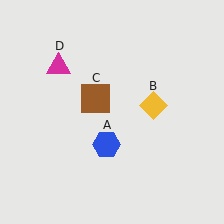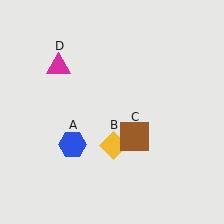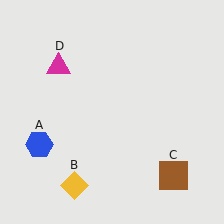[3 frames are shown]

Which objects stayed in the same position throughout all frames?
Magenta triangle (object D) remained stationary.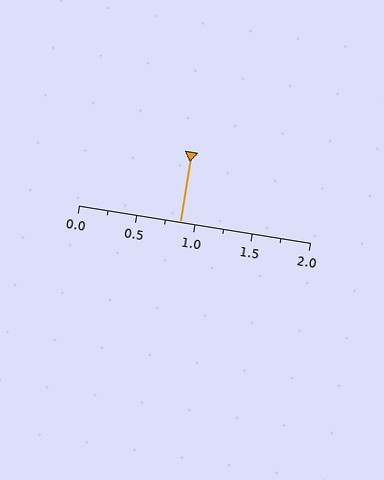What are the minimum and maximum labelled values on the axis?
The axis runs from 0.0 to 2.0.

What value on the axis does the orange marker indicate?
The marker indicates approximately 0.88.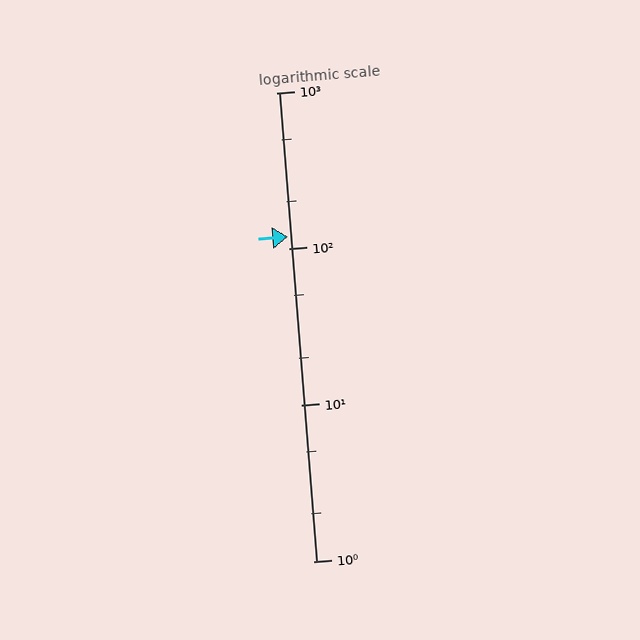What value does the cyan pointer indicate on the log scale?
The pointer indicates approximately 120.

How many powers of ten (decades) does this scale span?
The scale spans 3 decades, from 1 to 1000.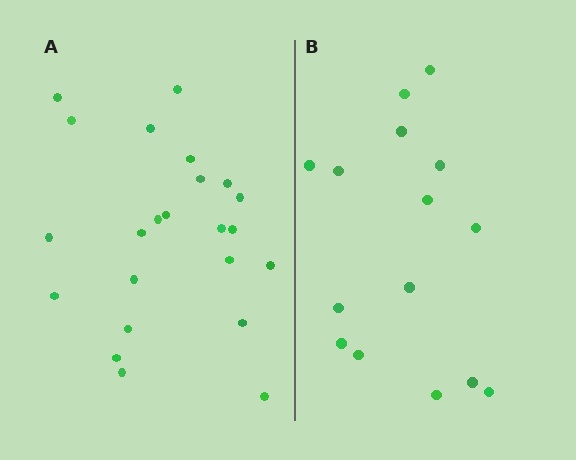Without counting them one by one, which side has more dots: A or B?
Region A (the left region) has more dots.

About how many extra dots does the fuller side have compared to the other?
Region A has roughly 8 or so more dots than region B.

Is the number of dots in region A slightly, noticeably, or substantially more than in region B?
Region A has substantially more. The ratio is roughly 1.5 to 1.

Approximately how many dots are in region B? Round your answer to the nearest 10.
About 20 dots. (The exact count is 15, which rounds to 20.)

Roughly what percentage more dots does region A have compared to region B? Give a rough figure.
About 55% more.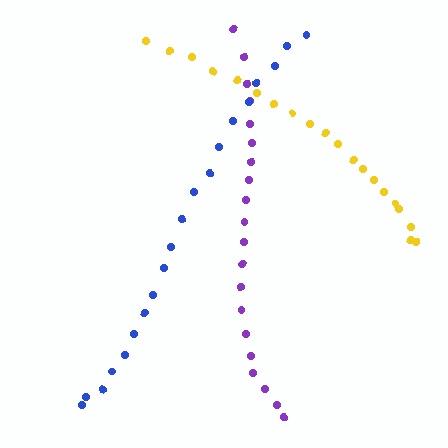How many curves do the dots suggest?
There are 3 distinct paths.